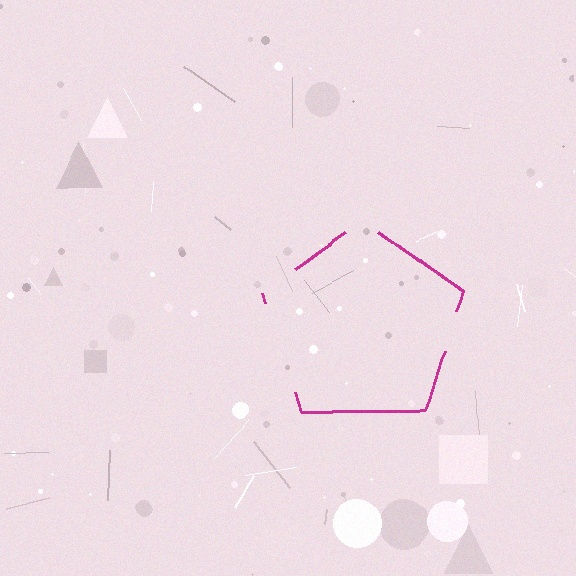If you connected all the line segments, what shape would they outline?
They would outline a pentagon.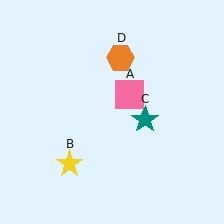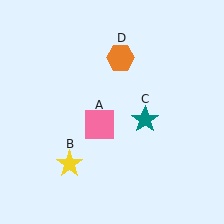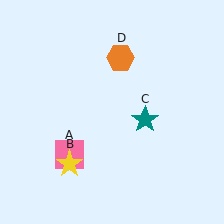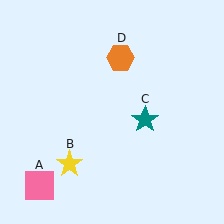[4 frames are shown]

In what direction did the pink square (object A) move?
The pink square (object A) moved down and to the left.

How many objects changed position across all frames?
1 object changed position: pink square (object A).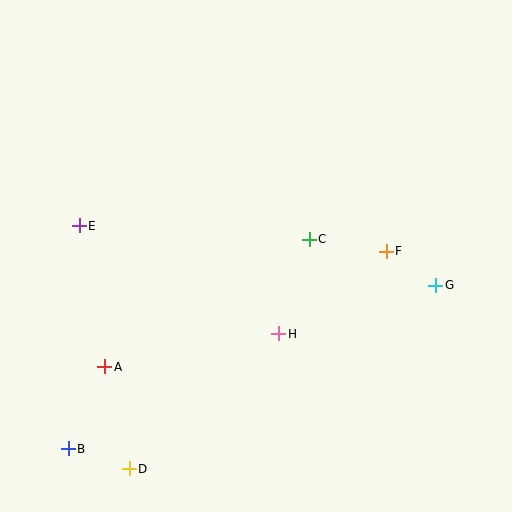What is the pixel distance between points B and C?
The distance between B and C is 319 pixels.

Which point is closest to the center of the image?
Point C at (309, 239) is closest to the center.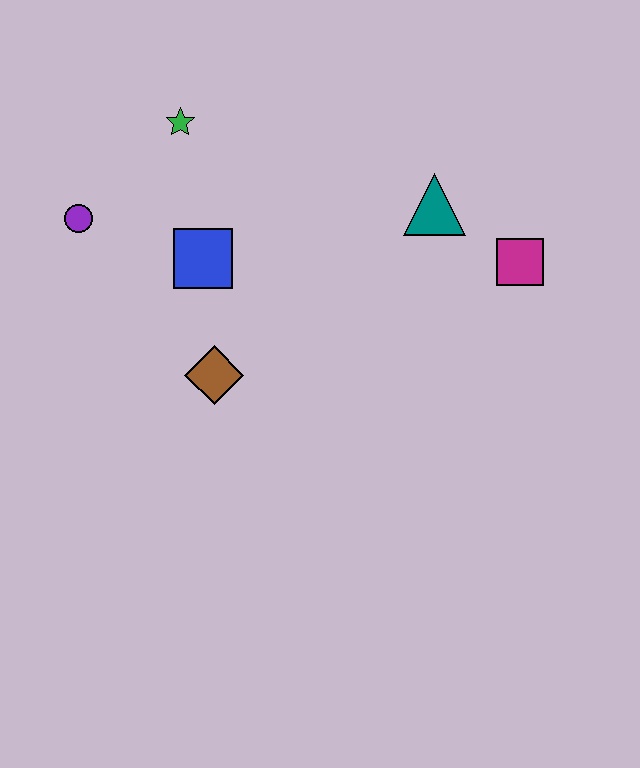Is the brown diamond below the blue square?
Yes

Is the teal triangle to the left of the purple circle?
No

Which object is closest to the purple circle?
The blue square is closest to the purple circle.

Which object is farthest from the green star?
The magenta square is farthest from the green star.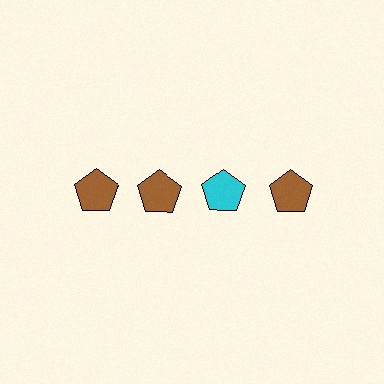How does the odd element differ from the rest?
It has a different color: cyan instead of brown.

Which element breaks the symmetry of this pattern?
The cyan pentagon in the top row, center column breaks the symmetry. All other shapes are brown pentagons.